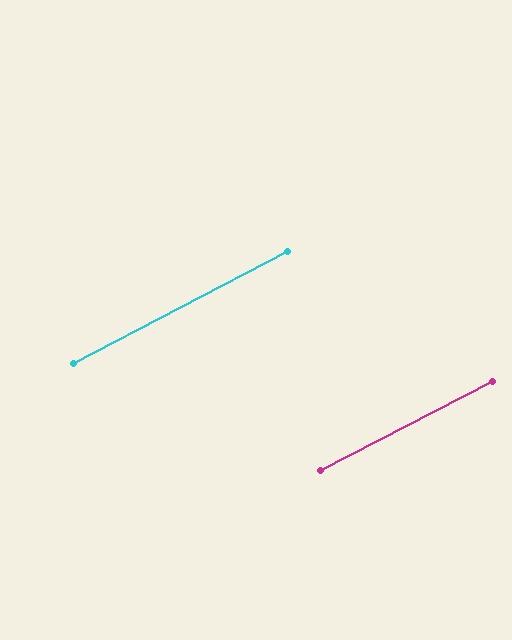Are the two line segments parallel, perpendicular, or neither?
Parallel — their directions differ by only 0.4°.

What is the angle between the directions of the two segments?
Approximately 0 degrees.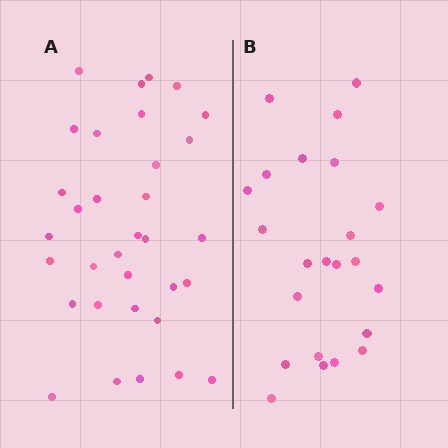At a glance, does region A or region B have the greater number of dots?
Region A (the left region) has more dots.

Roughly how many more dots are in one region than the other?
Region A has roughly 10 or so more dots than region B.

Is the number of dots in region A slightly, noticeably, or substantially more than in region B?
Region A has noticeably more, but not dramatically so. The ratio is roughly 1.4 to 1.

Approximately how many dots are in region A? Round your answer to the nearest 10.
About 30 dots. (The exact count is 33, which rounds to 30.)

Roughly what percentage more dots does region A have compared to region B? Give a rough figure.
About 45% more.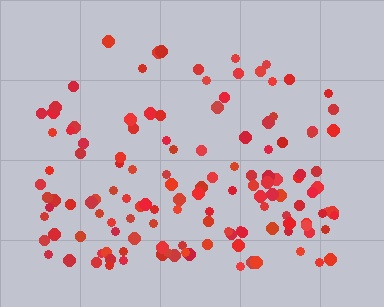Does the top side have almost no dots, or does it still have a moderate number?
Still a moderate number, just noticeably fewer than the bottom.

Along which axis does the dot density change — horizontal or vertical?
Vertical.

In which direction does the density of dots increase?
From top to bottom, with the bottom side densest.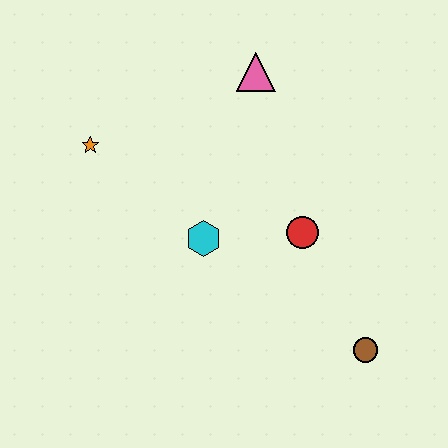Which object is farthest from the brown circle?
The orange star is farthest from the brown circle.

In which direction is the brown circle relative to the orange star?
The brown circle is to the right of the orange star.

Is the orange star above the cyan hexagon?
Yes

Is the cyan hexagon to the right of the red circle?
No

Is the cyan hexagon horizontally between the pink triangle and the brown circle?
No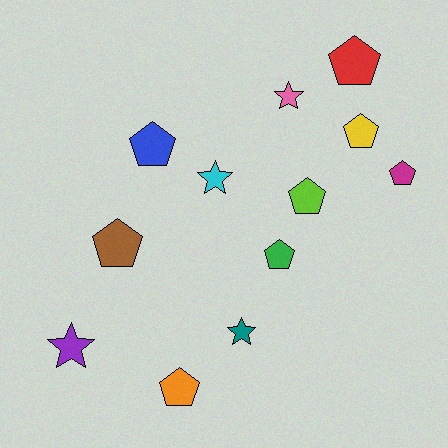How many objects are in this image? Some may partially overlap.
There are 12 objects.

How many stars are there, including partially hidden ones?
There are 4 stars.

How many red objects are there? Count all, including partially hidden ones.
There is 1 red object.